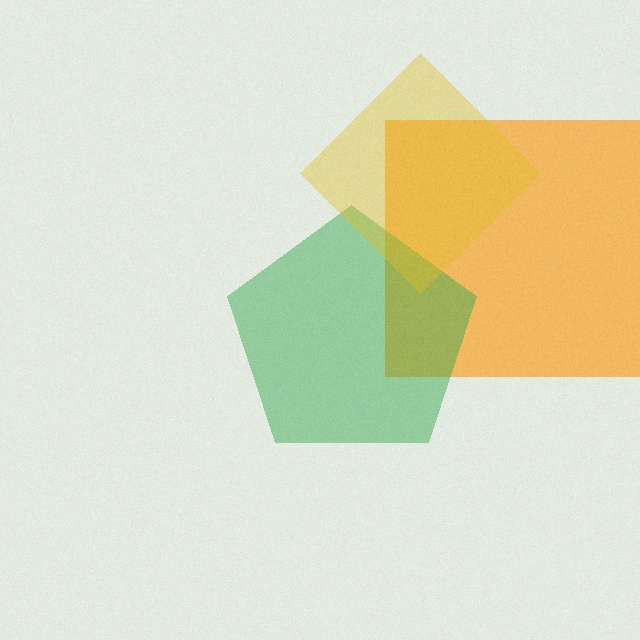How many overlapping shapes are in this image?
There are 3 overlapping shapes in the image.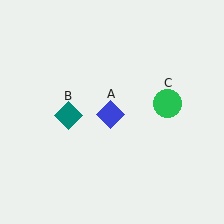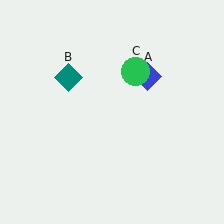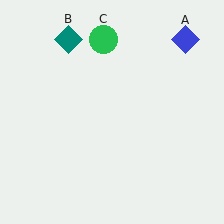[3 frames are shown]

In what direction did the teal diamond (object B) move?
The teal diamond (object B) moved up.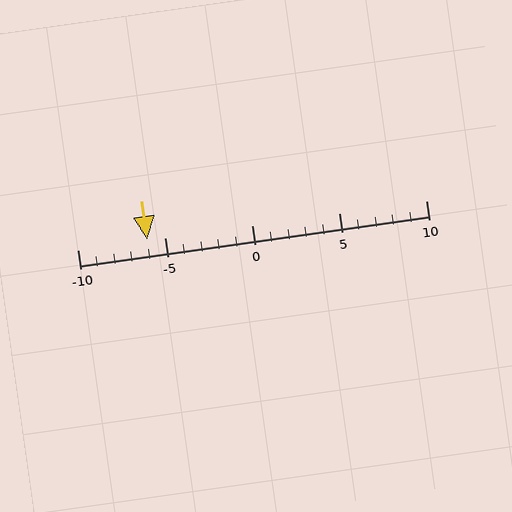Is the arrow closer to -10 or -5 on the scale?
The arrow is closer to -5.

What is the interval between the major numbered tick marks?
The major tick marks are spaced 5 units apart.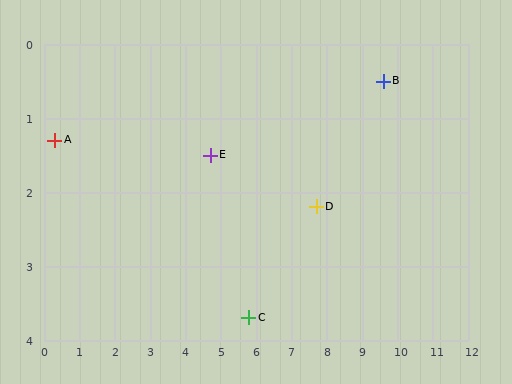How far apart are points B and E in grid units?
Points B and E are about 5.0 grid units apart.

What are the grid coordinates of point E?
Point E is at approximately (4.7, 1.5).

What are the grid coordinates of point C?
Point C is at approximately (5.8, 3.7).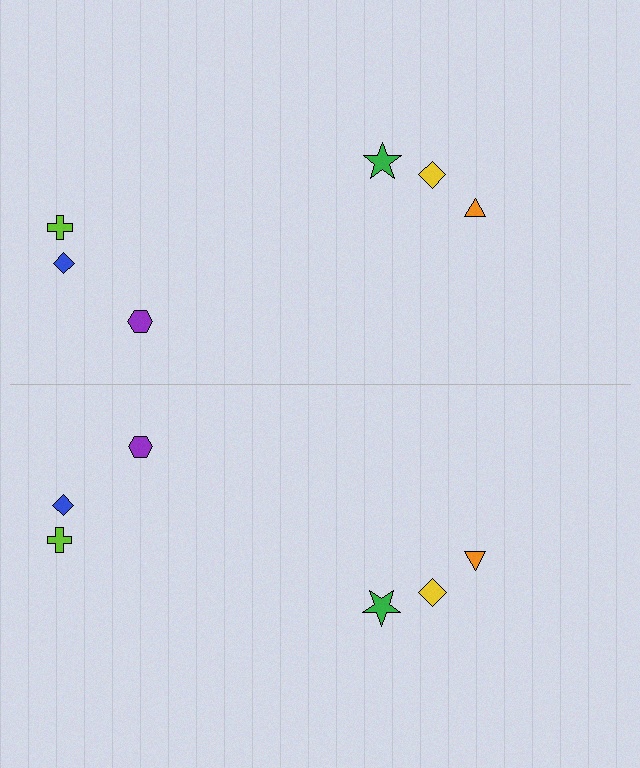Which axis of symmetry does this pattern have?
The pattern has a horizontal axis of symmetry running through the center of the image.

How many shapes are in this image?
There are 12 shapes in this image.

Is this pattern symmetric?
Yes, this pattern has bilateral (reflection) symmetry.